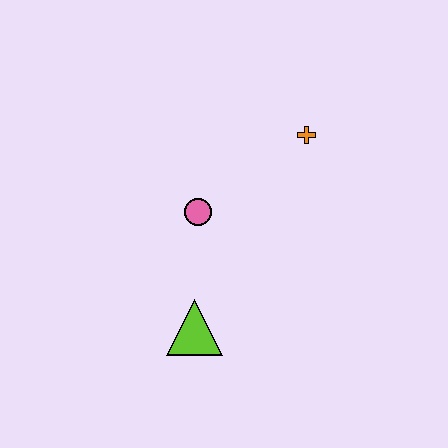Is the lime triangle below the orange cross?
Yes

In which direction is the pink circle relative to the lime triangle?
The pink circle is above the lime triangle.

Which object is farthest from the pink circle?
The orange cross is farthest from the pink circle.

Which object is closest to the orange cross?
The pink circle is closest to the orange cross.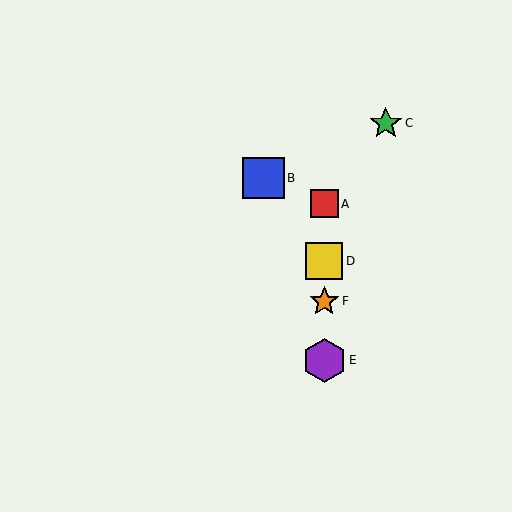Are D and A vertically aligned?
Yes, both are at x≈324.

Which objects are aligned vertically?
Objects A, D, E, F are aligned vertically.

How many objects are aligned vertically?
4 objects (A, D, E, F) are aligned vertically.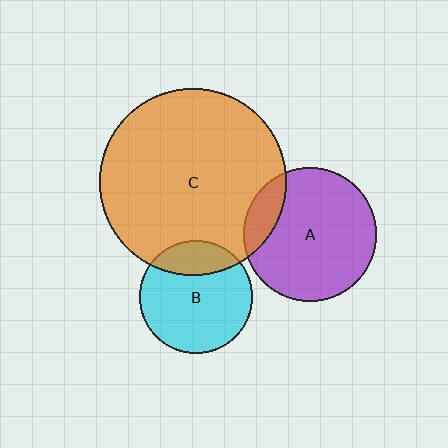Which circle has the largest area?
Circle C (orange).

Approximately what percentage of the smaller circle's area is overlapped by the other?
Approximately 15%.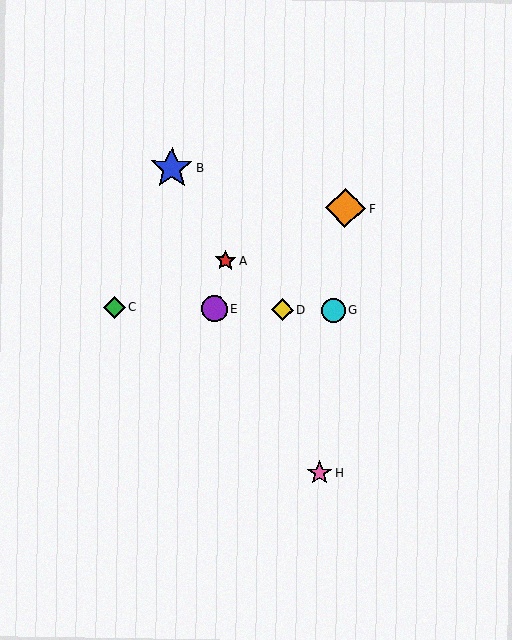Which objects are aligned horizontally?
Objects C, D, E, G are aligned horizontally.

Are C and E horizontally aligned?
Yes, both are at y≈307.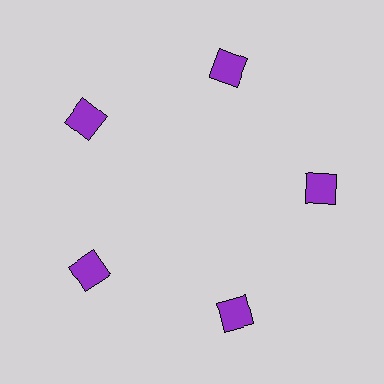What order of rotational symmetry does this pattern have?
This pattern has 5-fold rotational symmetry.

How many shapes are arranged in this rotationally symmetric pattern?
There are 5 shapes, arranged in 5 groups of 1.